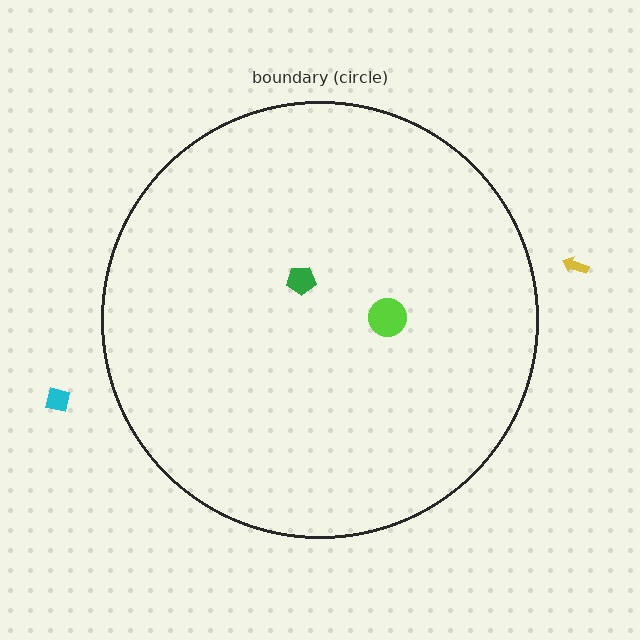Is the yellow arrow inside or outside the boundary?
Outside.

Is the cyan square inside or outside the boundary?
Outside.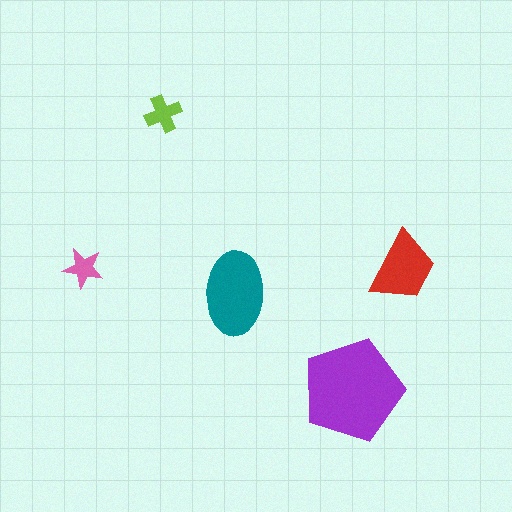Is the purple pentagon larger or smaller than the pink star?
Larger.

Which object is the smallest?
The pink star.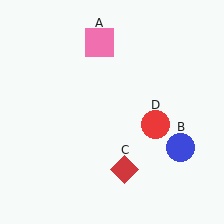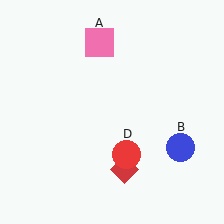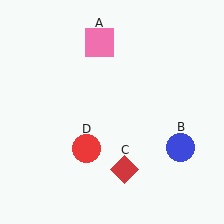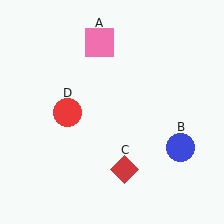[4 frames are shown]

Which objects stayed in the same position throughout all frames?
Pink square (object A) and blue circle (object B) and red diamond (object C) remained stationary.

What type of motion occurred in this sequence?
The red circle (object D) rotated clockwise around the center of the scene.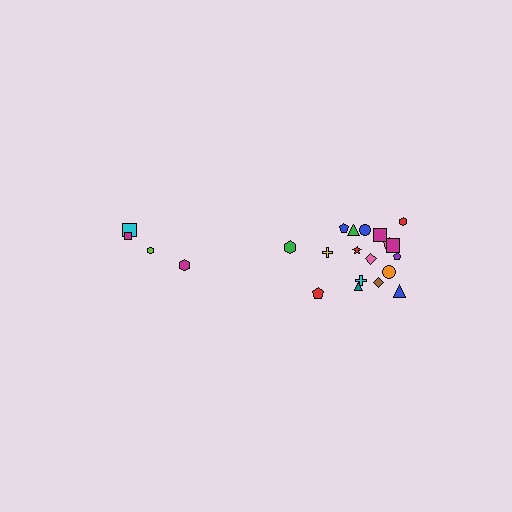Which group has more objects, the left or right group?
The right group.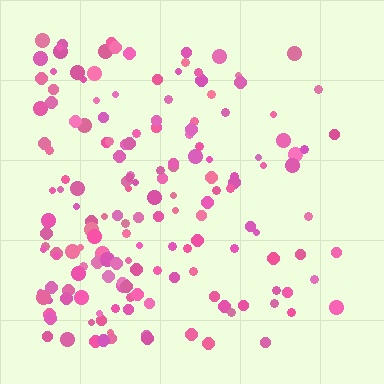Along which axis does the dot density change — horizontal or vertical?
Horizontal.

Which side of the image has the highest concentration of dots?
The left.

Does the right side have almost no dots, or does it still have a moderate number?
Still a moderate number, just noticeably fewer than the left.